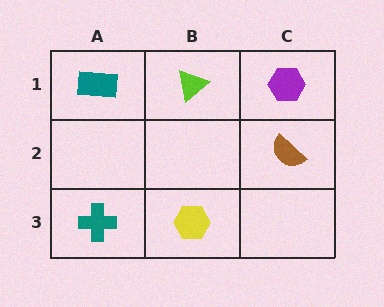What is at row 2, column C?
A brown semicircle.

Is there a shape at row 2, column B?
No, that cell is empty.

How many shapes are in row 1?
3 shapes.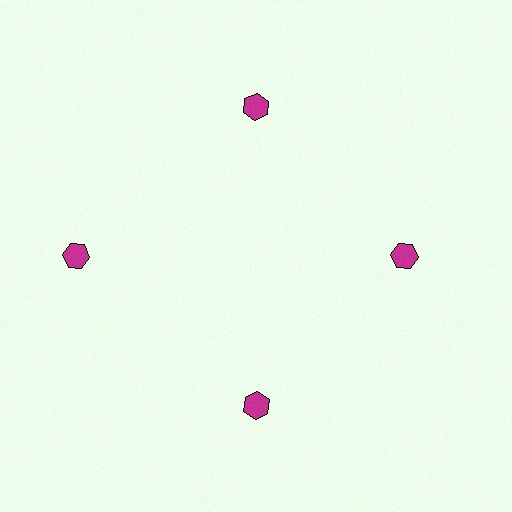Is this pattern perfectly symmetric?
No. The 4 magenta hexagons are arranged in a ring, but one element near the 9 o'clock position is pushed outward from the center, breaking the 4-fold rotational symmetry.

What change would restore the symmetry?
The symmetry would be restored by moving it inward, back onto the ring so that all 4 hexagons sit at equal angles and equal distance from the center.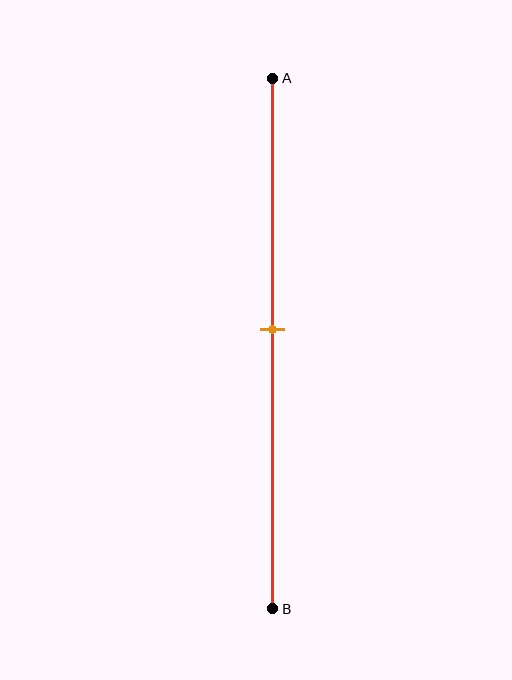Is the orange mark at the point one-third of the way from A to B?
No, the mark is at about 45% from A, not at the 33% one-third point.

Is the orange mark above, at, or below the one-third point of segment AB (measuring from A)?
The orange mark is below the one-third point of segment AB.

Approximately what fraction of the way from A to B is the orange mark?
The orange mark is approximately 45% of the way from A to B.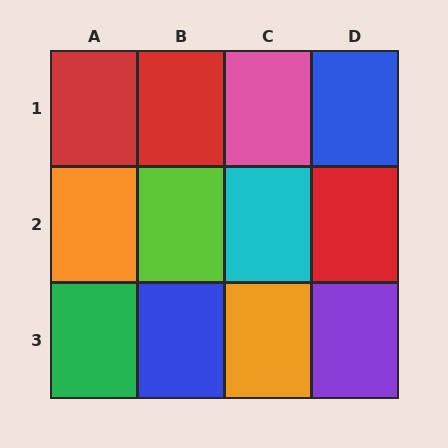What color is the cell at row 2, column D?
Red.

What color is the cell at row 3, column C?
Orange.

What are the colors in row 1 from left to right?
Red, red, pink, blue.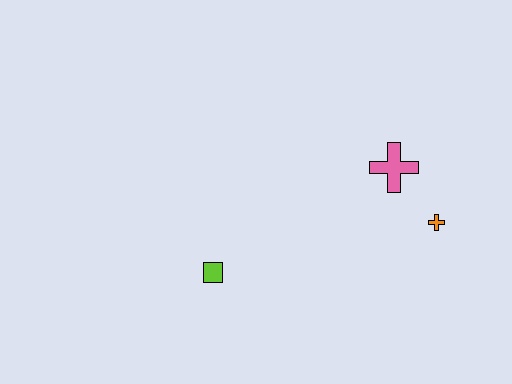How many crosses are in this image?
There are 2 crosses.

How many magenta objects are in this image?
There are no magenta objects.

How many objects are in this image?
There are 3 objects.